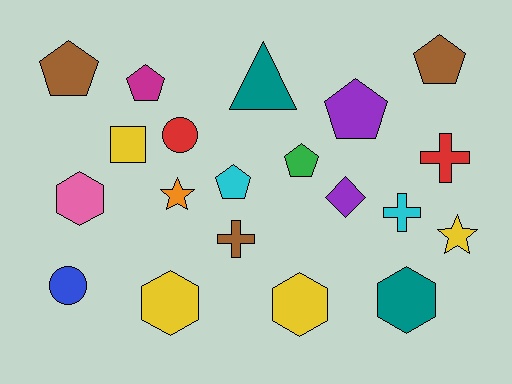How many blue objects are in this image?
There is 1 blue object.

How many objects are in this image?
There are 20 objects.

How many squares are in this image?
There is 1 square.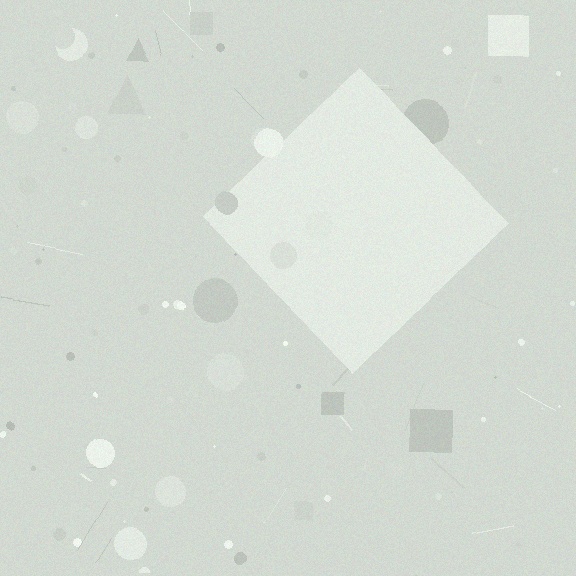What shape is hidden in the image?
A diamond is hidden in the image.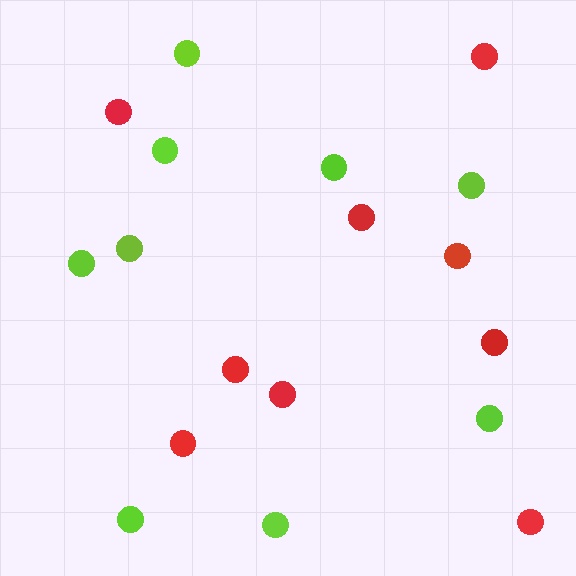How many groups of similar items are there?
There are 2 groups: one group of red circles (9) and one group of lime circles (9).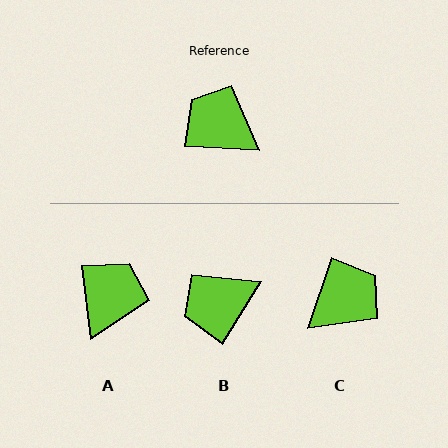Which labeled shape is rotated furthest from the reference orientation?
C, about 105 degrees away.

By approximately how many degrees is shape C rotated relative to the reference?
Approximately 105 degrees clockwise.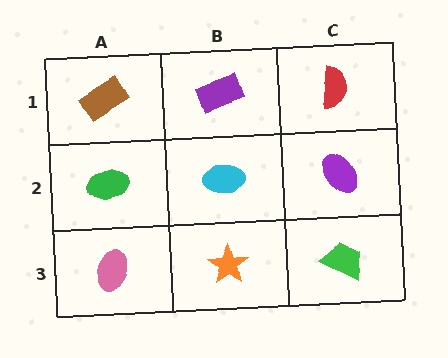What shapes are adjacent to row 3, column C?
A purple ellipse (row 2, column C), an orange star (row 3, column B).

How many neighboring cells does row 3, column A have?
2.